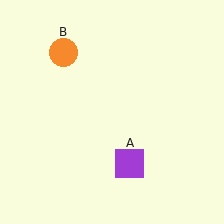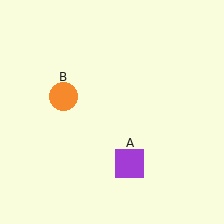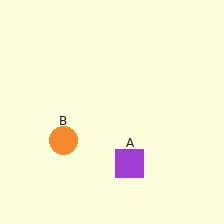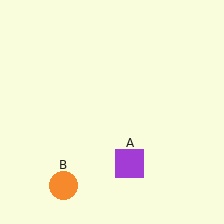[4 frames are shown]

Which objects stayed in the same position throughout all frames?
Purple square (object A) remained stationary.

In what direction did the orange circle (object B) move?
The orange circle (object B) moved down.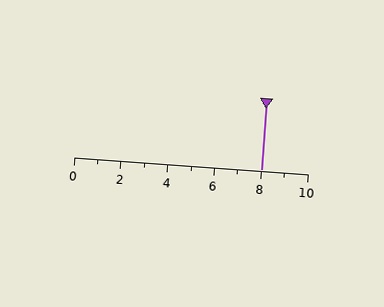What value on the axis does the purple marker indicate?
The marker indicates approximately 8.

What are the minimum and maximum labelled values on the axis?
The axis runs from 0 to 10.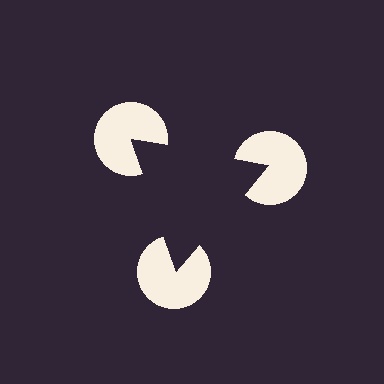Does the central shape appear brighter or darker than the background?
It typically appears slightly darker than the background, even though no actual brightness change is drawn.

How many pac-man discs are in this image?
There are 3 — one at each vertex of the illusory triangle.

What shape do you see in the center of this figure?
An illusory triangle — its edges are inferred from the aligned wedge cuts in the pac-man discs, not physically drawn.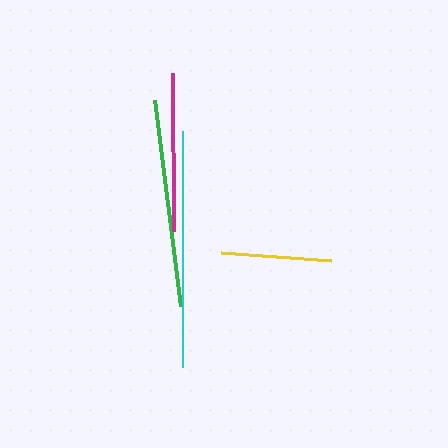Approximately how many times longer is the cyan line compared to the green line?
The cyan line is approximately 1.1 times the length of the green line.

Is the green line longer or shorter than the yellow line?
The green line is longer than the yellow line.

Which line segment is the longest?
The cyan line is the longest at approximately 237 pixels.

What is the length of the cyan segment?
The cyan segment is approximately 237 pixels long.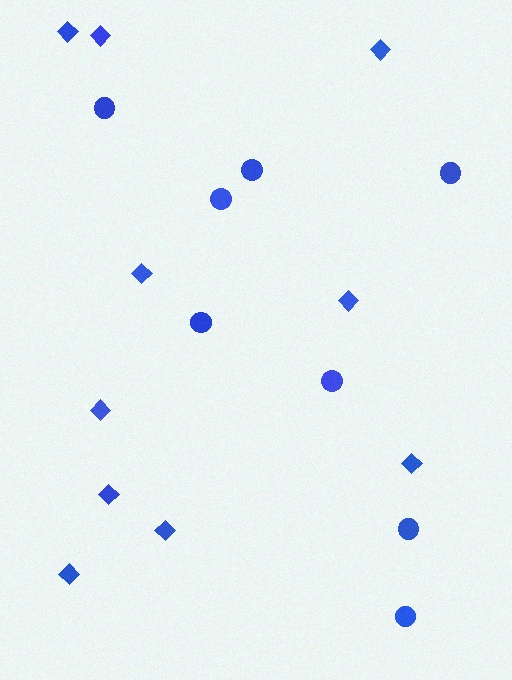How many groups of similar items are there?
There are 2 groups: one group of diamonds (10) and one group of circles (8).